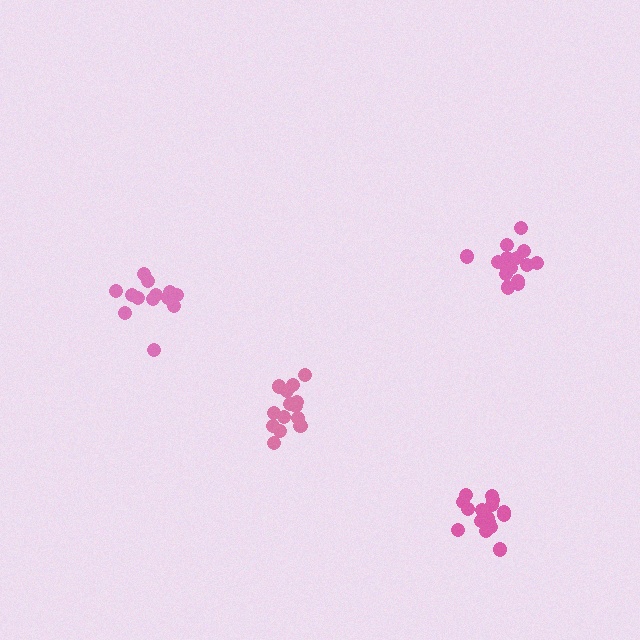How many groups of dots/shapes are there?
There are 4 groups.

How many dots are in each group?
Group 1: 17 dots, Group 2: 13 dots, Group 3: 18 dots, Group 4: 15 dots (63 total).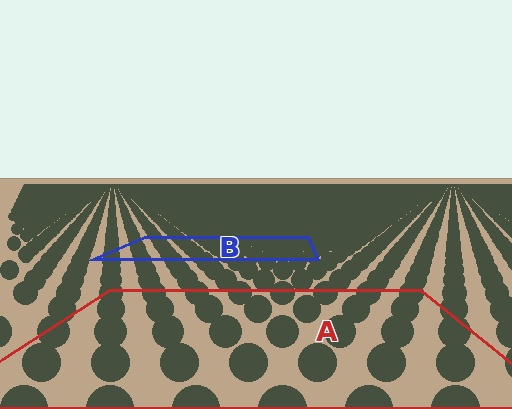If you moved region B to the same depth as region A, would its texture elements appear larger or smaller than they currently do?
They would appear larger. At a closer depth, the same texture elements are projected at a bigger on-screen size.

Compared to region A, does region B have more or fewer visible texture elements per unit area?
Region B has more texture elements per unit area — they are packed more densely because it is farther away.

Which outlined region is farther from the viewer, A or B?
Region B is farther from the viewer — the texture elements inside it appear smaller and more densely packed.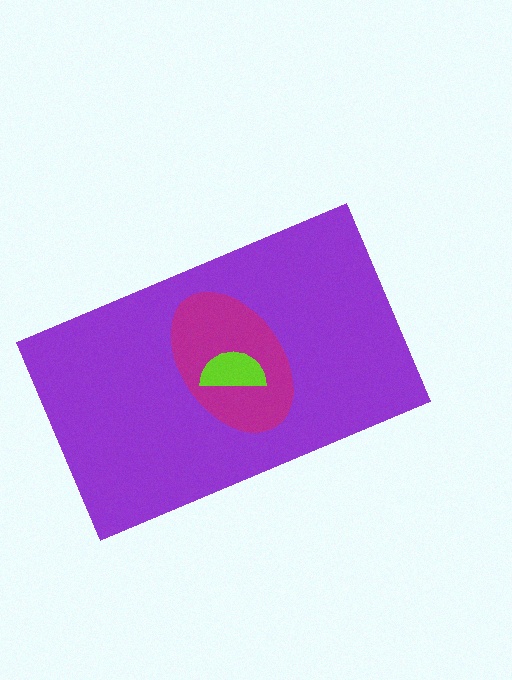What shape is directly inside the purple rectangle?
The magenta ellipse.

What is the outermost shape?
The purple rectangle.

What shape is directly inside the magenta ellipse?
The lime semicircle.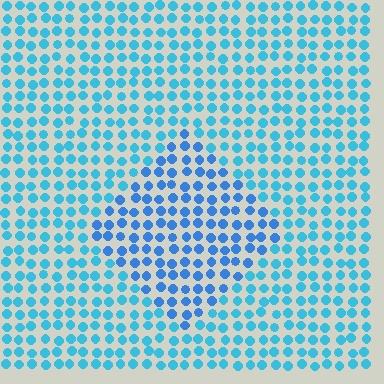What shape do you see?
I see a diamond.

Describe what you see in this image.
The image is filled with small cyan elements in a uniform arrangement. A diamond-shaped region is visible where the elements are tinted to a slightly different hue, forming a subtle color boundary.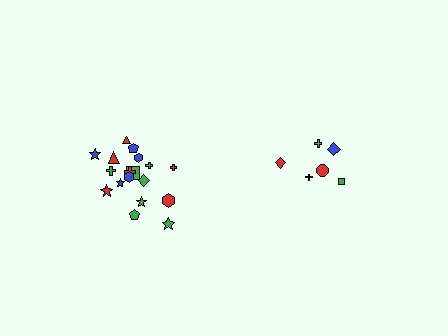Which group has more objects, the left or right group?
The left group.